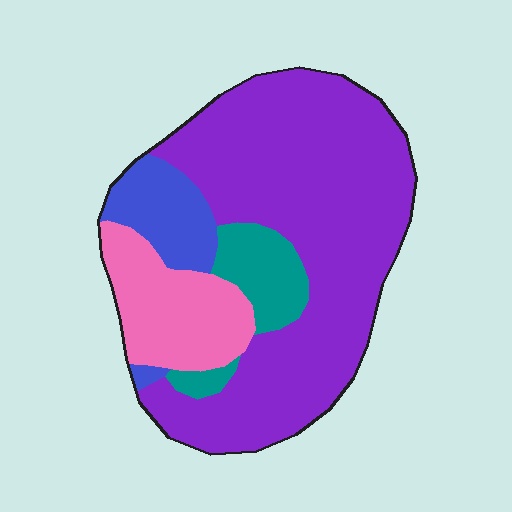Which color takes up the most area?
Purple, at roughly 65%.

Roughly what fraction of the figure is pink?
Pink takes up about one sixth (1/6) of the figure.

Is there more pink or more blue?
Pink.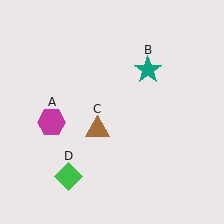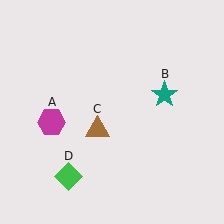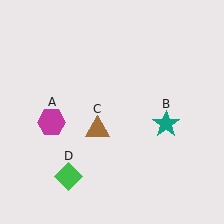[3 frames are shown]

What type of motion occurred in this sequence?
The teal star (object B) rotated clockwise around the center of the scene.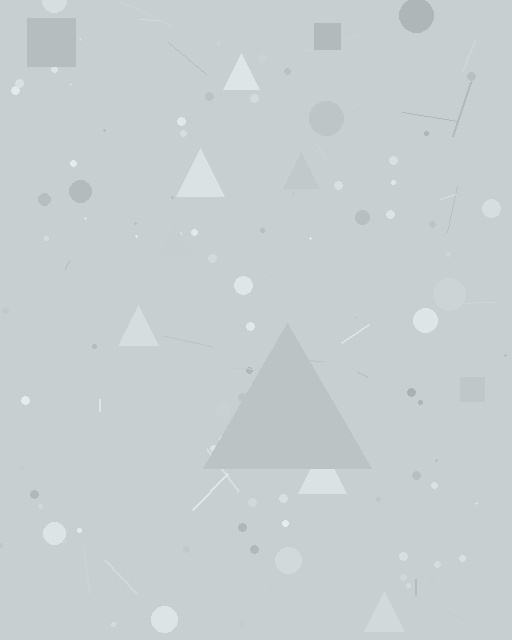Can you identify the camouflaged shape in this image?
The camouflaged shape is a triangle.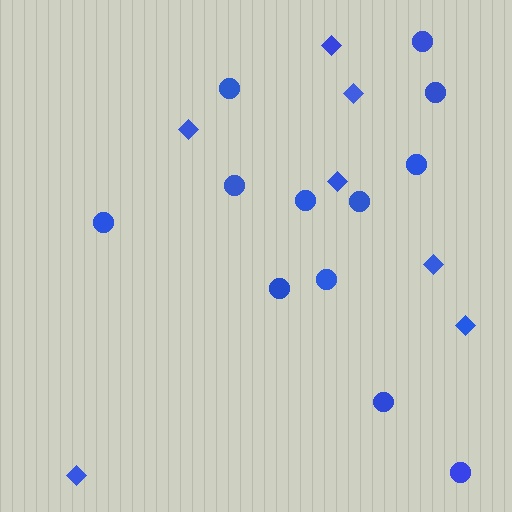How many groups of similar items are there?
There are 2 groups: one group of diamonds (7) and one group of circles (12).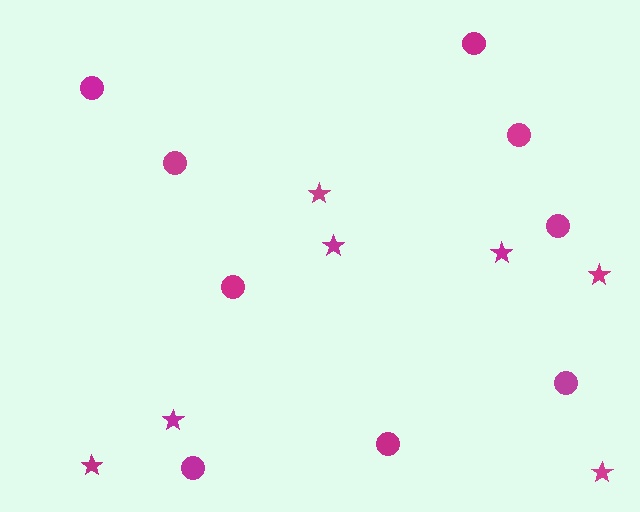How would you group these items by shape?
There are 2 groups: one group of stars (7) and one group of circles (9).